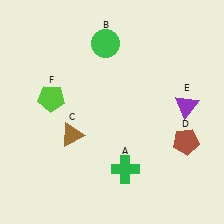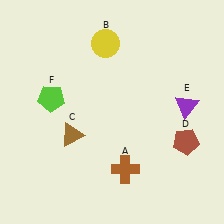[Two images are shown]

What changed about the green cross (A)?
In Image 1, A is green. In Image 2, it changed to brown.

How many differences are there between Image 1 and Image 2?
There are 2 differences between the two images.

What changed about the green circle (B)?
In Image 1, B is green. In Image 2, it changed to yellow.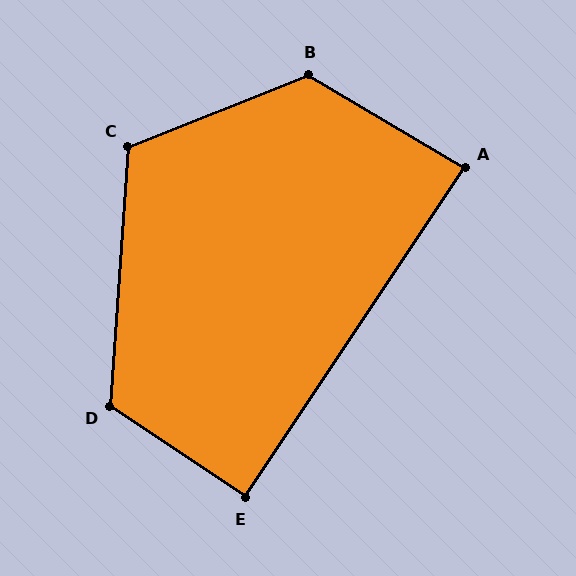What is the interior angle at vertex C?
Approximately 115 degrees (obtuse).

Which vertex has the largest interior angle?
B, at approximately 128 degrees.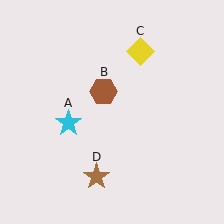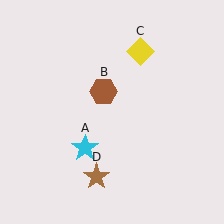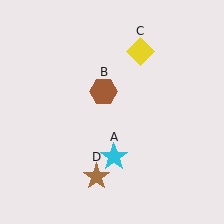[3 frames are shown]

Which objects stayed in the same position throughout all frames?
Brown hexagon (object B) and yellow diamond (object C) and brown star (object D) remained stationary.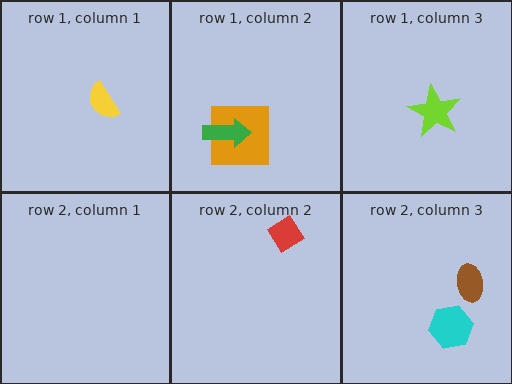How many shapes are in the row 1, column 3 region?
1.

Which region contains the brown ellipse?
The row 2, column 3 region.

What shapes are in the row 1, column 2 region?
The orange square, the green arrow.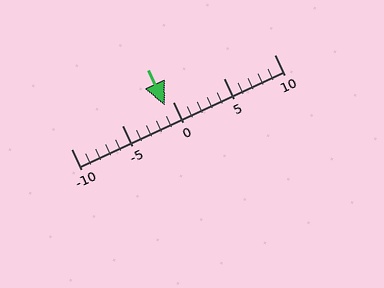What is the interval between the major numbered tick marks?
The major tick marks are spaced 5 units apart.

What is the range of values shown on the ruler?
The ruler shows values from -10 to 10.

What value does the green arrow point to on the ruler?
The green arrow points to approximately -1.